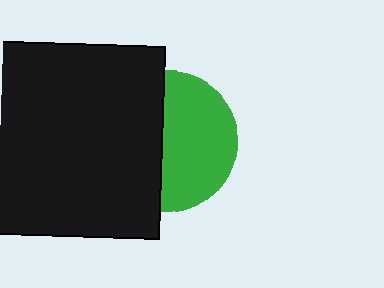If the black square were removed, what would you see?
You would see the complete green circle.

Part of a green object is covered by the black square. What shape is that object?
It is a circle.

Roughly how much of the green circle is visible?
About half of it is visible (roughly 53%).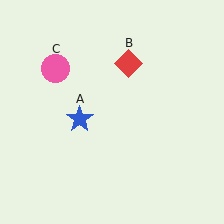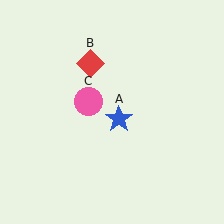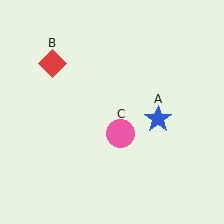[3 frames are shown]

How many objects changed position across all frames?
3 objects changed position: blue star (object A), red diamond (object B), pink circle (object C).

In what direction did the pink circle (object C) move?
The pink circle (object C) moved down and to the right.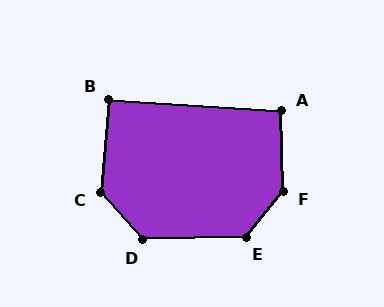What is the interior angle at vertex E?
Approximately 131 degrees (obtuse).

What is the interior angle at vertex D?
Approximately 130 degrees (obtuse).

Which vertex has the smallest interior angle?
B, at approximately 91 degrees.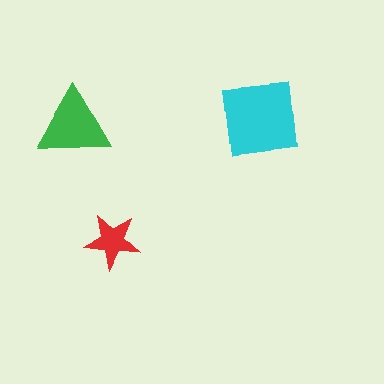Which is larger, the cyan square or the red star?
The cyan square.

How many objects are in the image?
There are 3 objects in the image.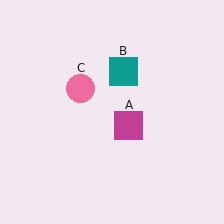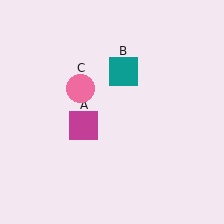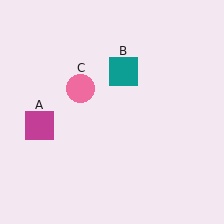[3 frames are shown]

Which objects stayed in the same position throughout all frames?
Teal square (object B) and pink circle (object C) remained stationary.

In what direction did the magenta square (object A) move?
The magenta square (object A) moved left.